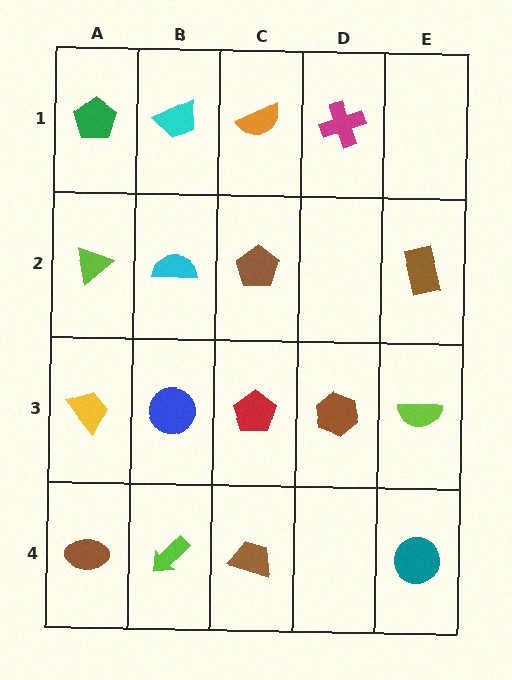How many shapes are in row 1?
4 shapes.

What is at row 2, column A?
A lime triangle.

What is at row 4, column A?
A brown ellipse.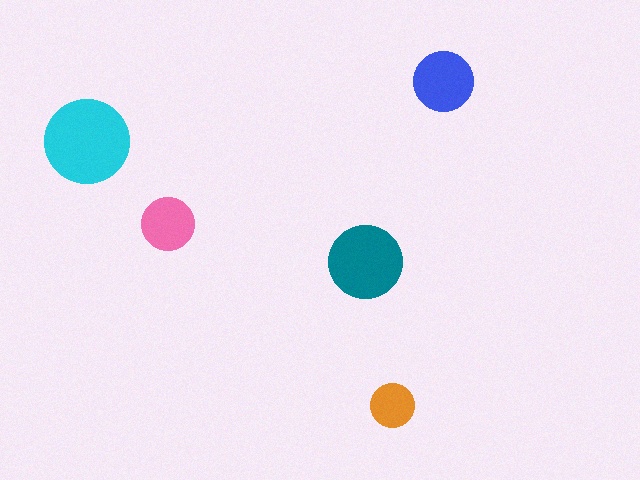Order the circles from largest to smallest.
the cyan one, the teal one, the blue one, the pink one, the orange one.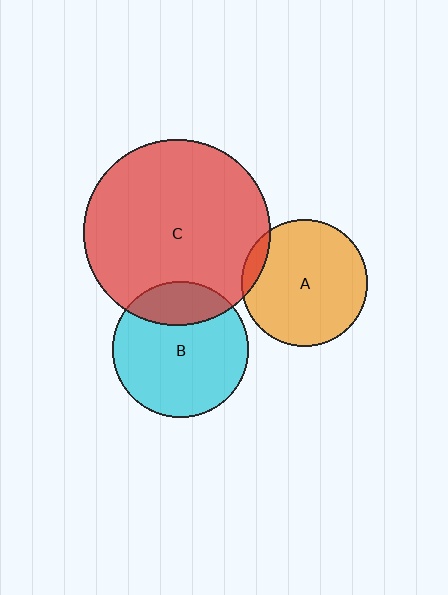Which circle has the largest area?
Circle C (red).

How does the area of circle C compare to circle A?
Approximately 2.2 times.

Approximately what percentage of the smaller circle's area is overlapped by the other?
Approximately 25%.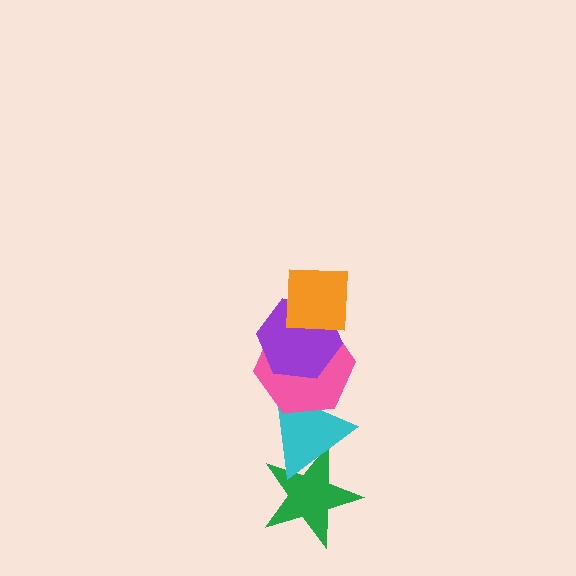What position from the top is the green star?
The green star is 5th from the top.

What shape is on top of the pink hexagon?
The purple hexagon is on top of the pink hexagon.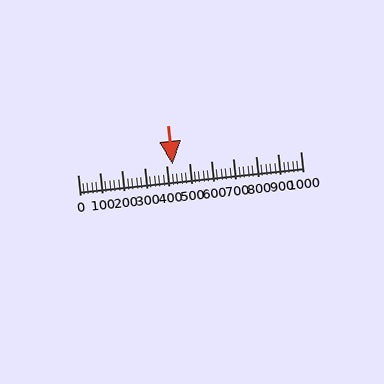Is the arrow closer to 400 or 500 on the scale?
The arrow is closer to 400.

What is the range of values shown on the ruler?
The ruler shows values from 0 to 1000.